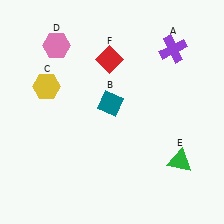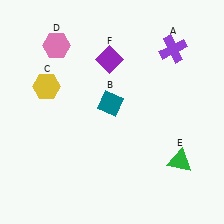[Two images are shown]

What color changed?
The diamond (F) changed from red in Image 1 to purple in Image 2.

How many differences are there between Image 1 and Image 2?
There is 1 difference between the two images.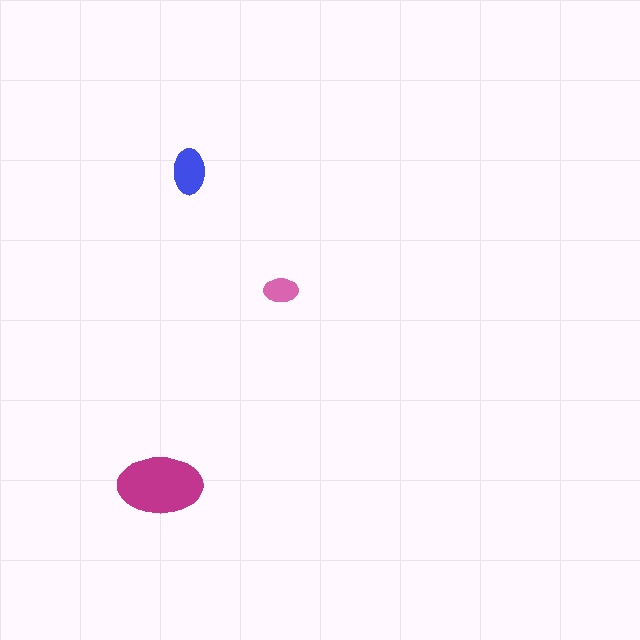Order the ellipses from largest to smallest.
the magenta one, the blue one, the pink one.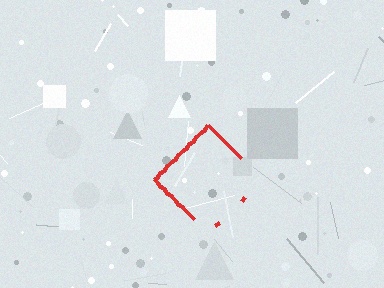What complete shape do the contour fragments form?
The contour fragments form a diamond.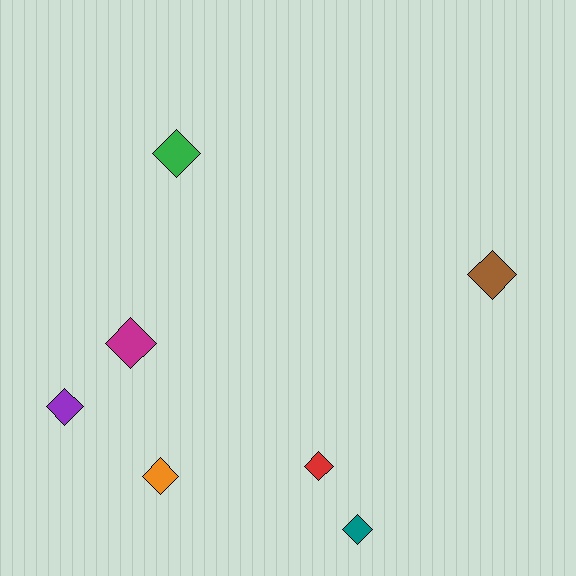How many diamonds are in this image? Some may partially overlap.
There are 7 diamonds.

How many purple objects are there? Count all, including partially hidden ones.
There is 1 purple object.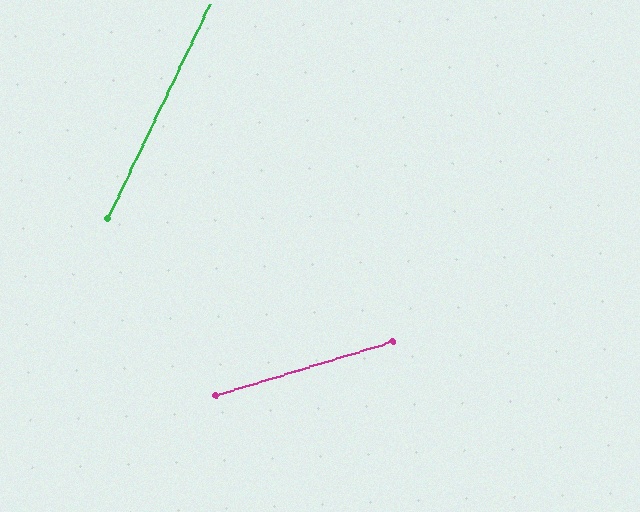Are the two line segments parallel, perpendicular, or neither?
Neither parallel nor perpendicular — they differ by about 48°.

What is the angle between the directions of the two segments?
Approximately 48 degrees.